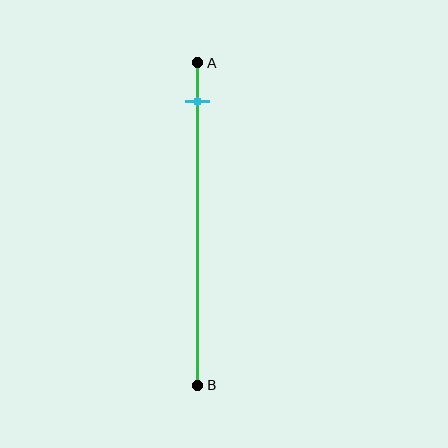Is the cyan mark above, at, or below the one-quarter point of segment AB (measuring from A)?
The cyan mark is above the one-quarter point of segment AB.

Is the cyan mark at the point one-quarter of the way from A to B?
No, the mark is at about 10% from A, not at the 25% one-quarter point.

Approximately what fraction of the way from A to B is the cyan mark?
The cyan mark is approximately 10% of the way from A to B.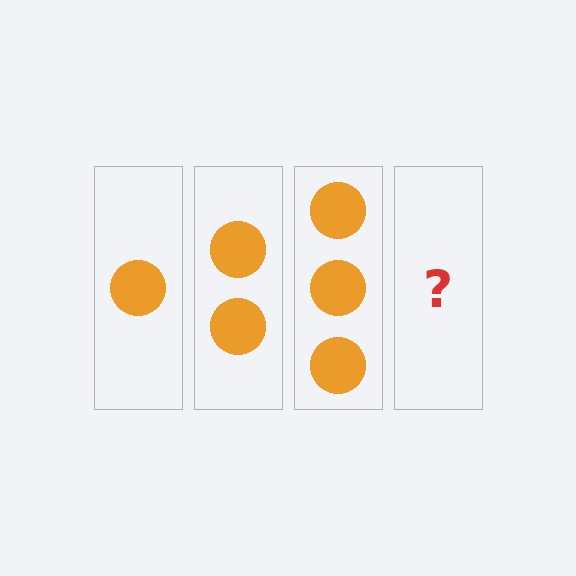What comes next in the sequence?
The next element should be 4 circles.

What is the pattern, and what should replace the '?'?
The pattern is that each step adds one more circle. The '?' should be 4 circles.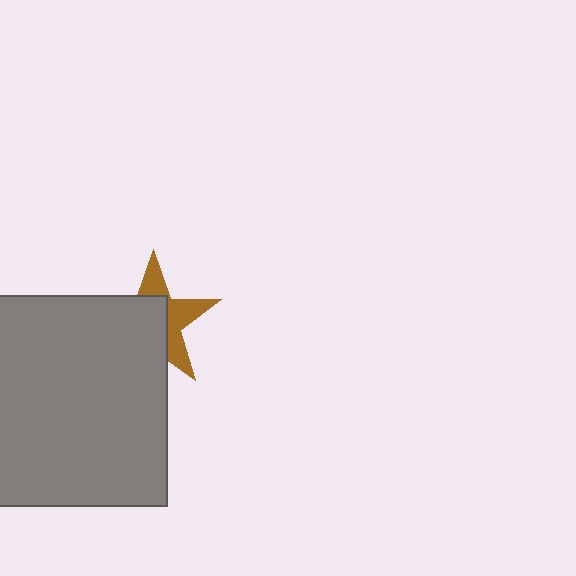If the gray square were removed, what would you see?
You would see the complete brown star.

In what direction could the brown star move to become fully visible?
The brown star could move toward the upper-right. That would shift it out from behind the gray square entirely.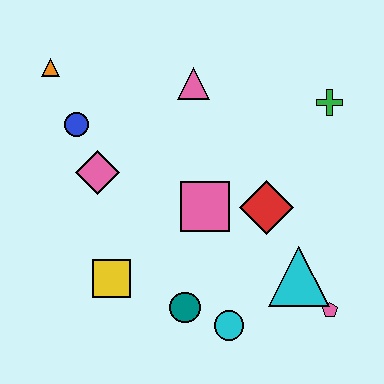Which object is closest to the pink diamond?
The blue circle is closest to the pink diamond.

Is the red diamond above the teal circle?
Yes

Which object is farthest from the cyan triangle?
The orange triangle is farthest from the cyan triangle.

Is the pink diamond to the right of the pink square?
No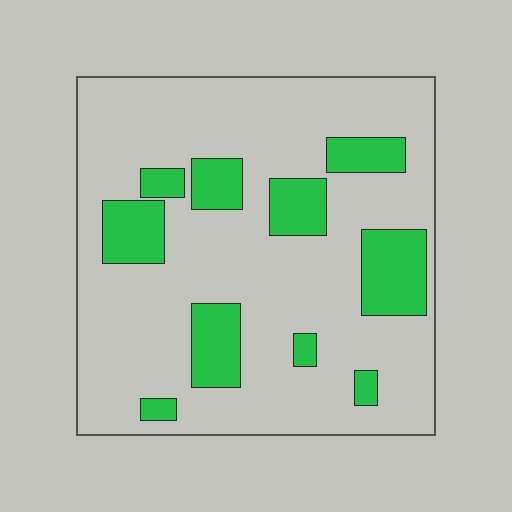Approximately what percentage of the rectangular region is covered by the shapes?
Approximately 20%.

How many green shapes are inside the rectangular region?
10.